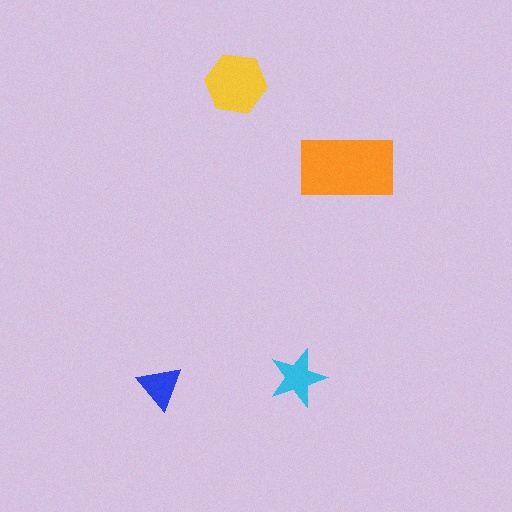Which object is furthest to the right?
The orange rectangle is rightmost.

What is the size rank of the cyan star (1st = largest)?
3rd.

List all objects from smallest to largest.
The blue triangle, the cyan star, the yellow hexagon, the orange rectangle.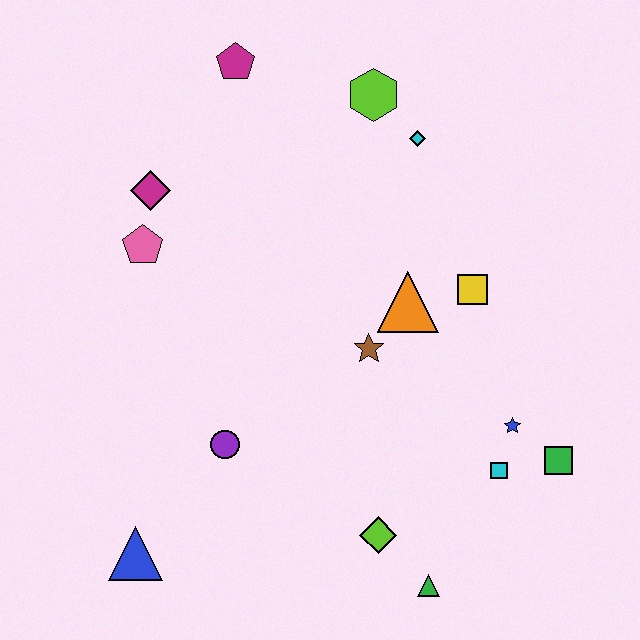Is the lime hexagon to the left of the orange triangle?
Yes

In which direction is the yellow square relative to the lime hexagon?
The yellow square is below the lime hexagon.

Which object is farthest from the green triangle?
The magenta pentagon is farthest from the green triangle.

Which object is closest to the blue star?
The cyan square is closest to the blue star.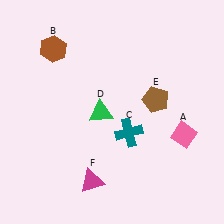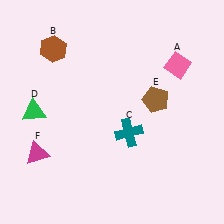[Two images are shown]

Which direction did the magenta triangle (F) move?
The magenta triangle (F) moved left.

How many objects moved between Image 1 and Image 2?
3 objects moved between the two images.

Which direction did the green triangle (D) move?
The green triangle (D) moved left.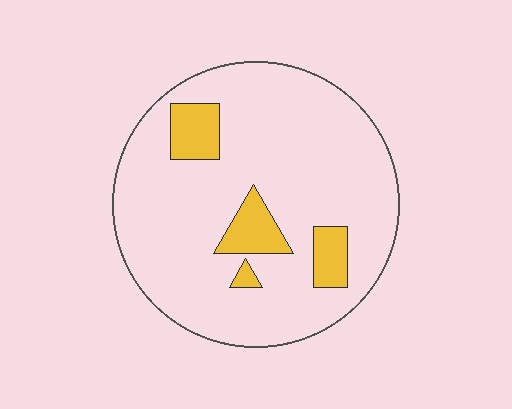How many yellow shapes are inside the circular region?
4.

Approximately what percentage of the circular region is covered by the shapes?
Approximately 15%.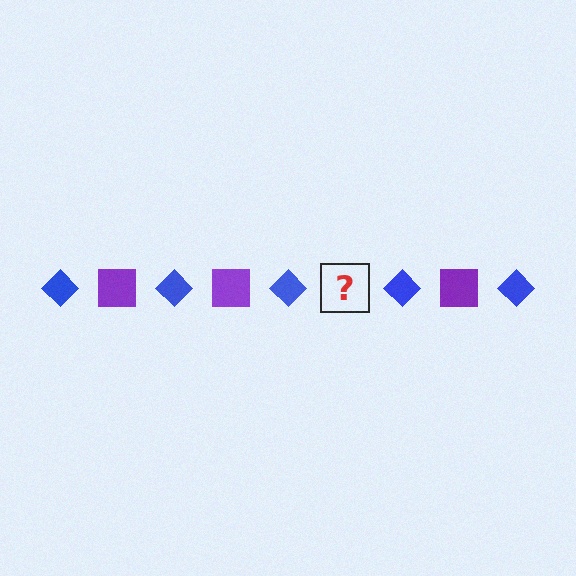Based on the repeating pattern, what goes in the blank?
The blank should be a purple square.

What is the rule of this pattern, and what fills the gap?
The rule is that the pattern alternates between blue diamond and purple square. The gap should be filled with a purple square.